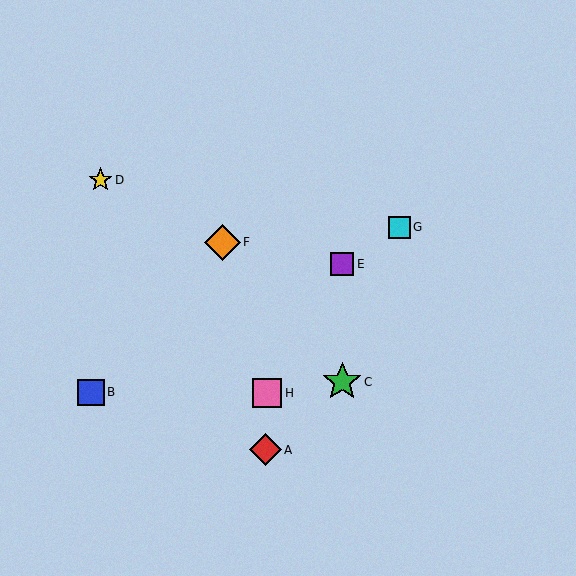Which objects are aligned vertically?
Objects C, E are aligned vertically.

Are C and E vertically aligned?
Yes, both are at x≈342.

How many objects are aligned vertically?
2 objects (C, E) are aligned vertically.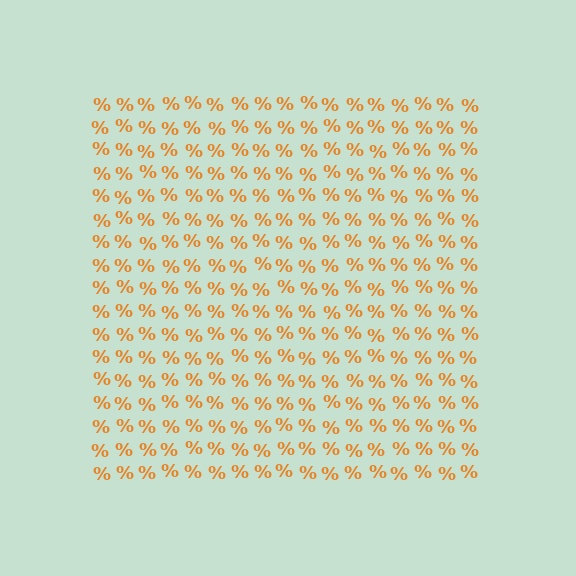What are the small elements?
The small elements are percent signs.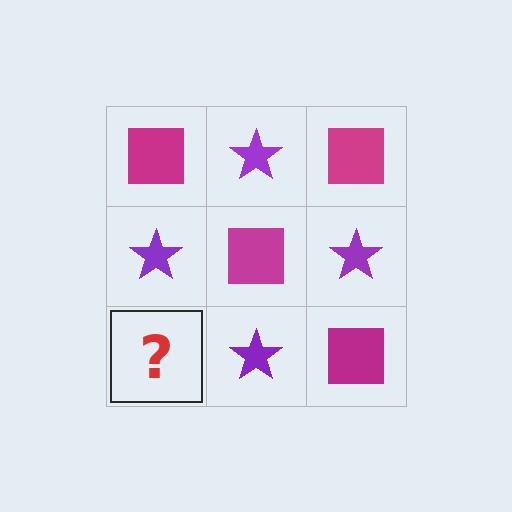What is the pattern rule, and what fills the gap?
The rule is that it alternates magenta square and purple star in a checkerboard pattern. The gap should be filled with a magenta square.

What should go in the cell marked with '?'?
The missing cell should contain a magenta square.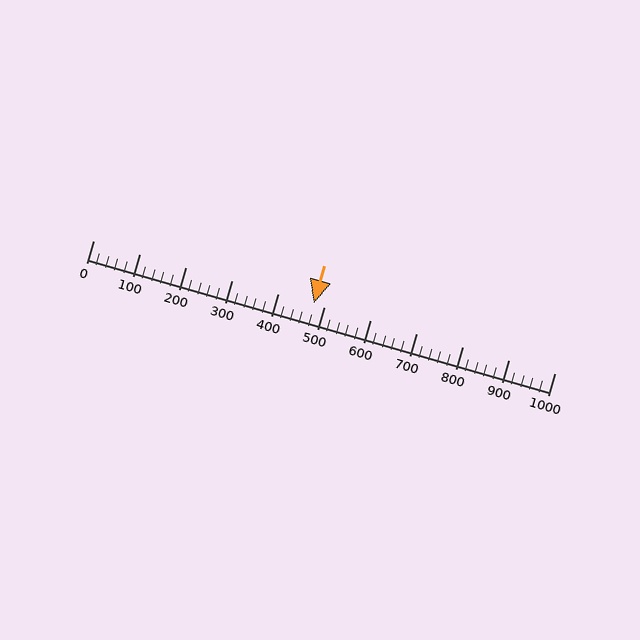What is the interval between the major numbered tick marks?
The major tick marks are spaced 100 units apart.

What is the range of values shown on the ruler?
The ruler shows values from 0 to 1000.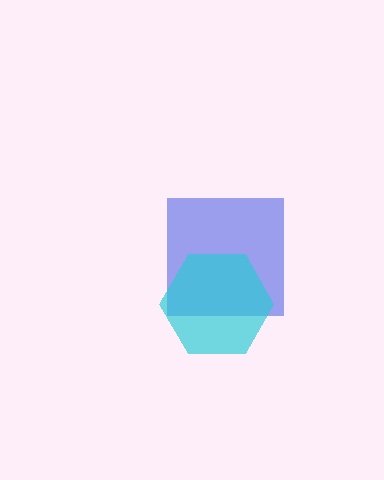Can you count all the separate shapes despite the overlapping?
Yes, there are 2 separate shapes.